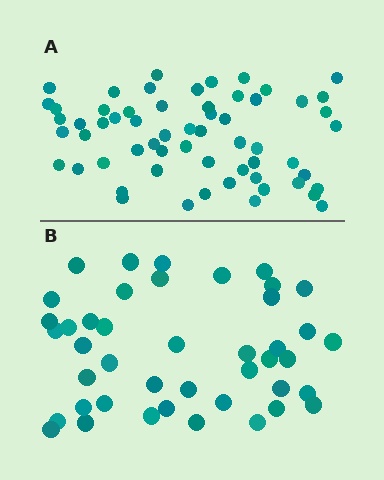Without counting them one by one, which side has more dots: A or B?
Region A (the top region) has more dots.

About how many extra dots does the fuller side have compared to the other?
Region A has approximately 15 more dots than region B.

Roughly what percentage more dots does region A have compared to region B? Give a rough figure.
About 40% more.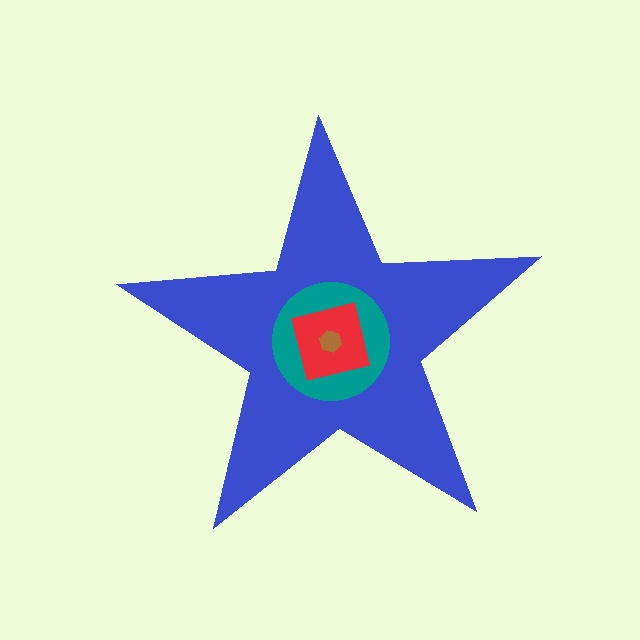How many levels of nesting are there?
4.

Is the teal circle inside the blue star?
Yes.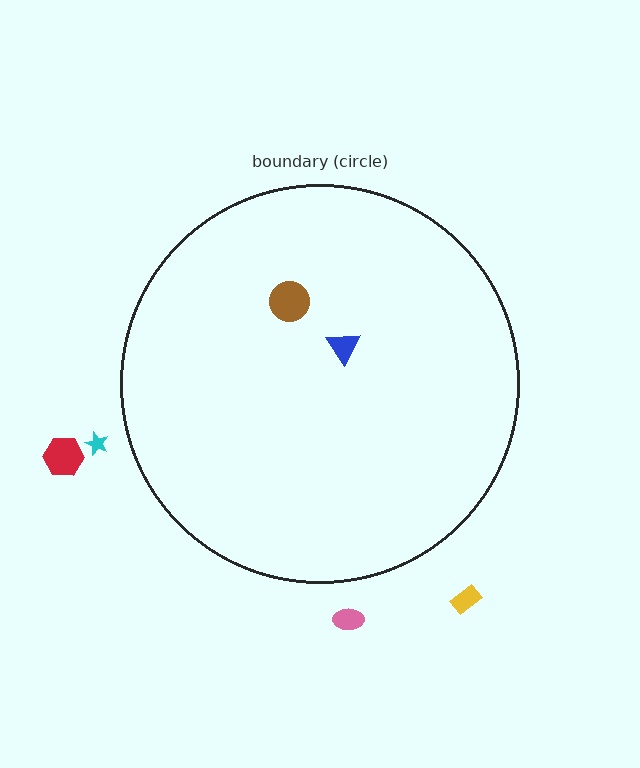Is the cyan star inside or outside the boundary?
Outside.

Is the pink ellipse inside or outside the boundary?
Outside.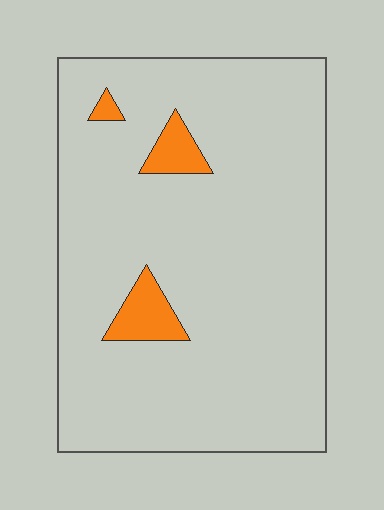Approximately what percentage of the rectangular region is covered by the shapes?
Approximately 5%.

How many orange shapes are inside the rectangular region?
3.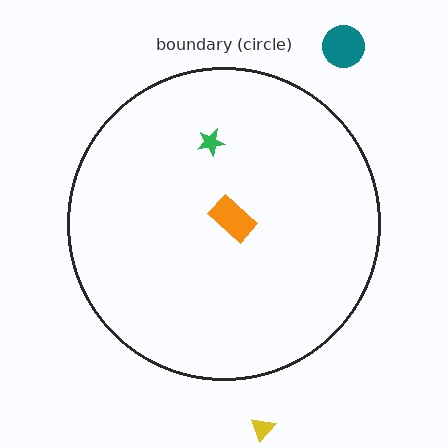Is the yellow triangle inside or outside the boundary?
Outside.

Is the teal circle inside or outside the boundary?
Outside.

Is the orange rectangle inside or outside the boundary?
Inside.